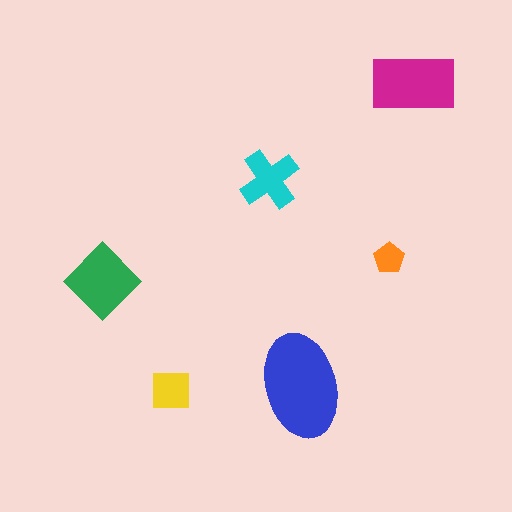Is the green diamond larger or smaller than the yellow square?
Larger.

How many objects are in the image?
There are 6 objects in the image.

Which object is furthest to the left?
The green diamond is leftmost.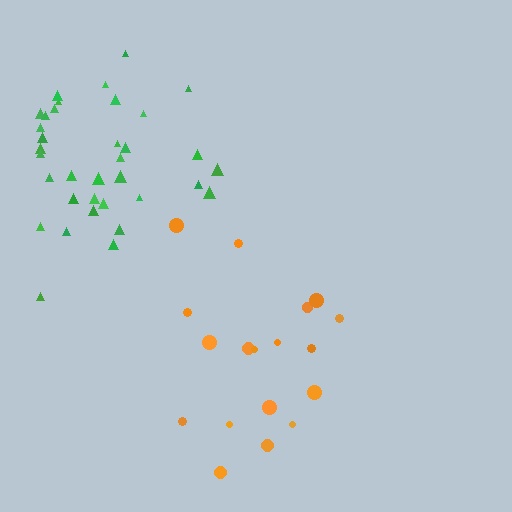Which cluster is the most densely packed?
Green.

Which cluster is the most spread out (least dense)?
Orange.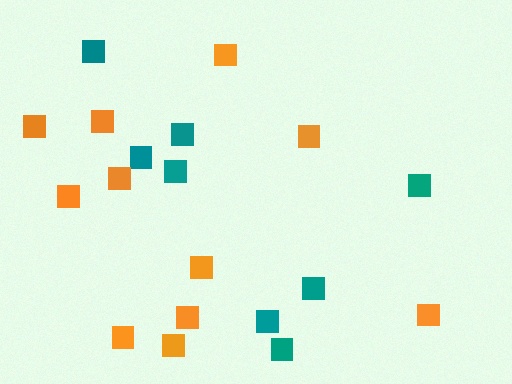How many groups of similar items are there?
There are 2 groups: one group of teal squares (8) and one group of orange squares (11).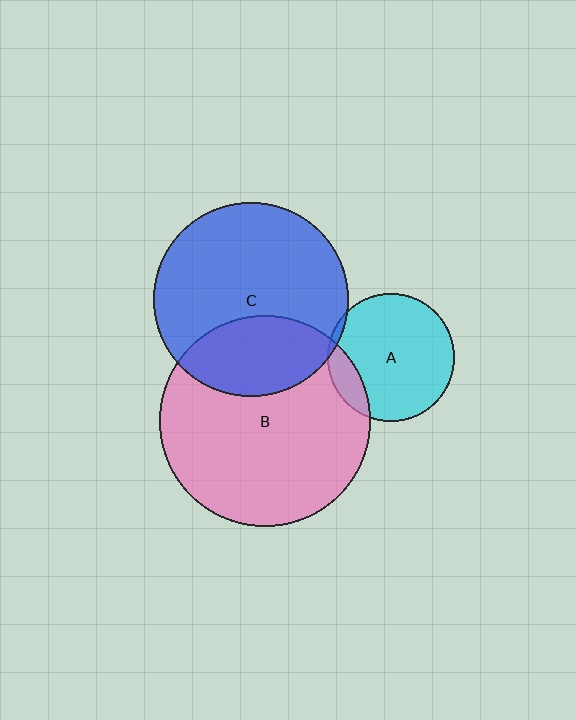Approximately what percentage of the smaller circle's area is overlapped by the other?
Approximately 15%.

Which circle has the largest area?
Circle B (pink).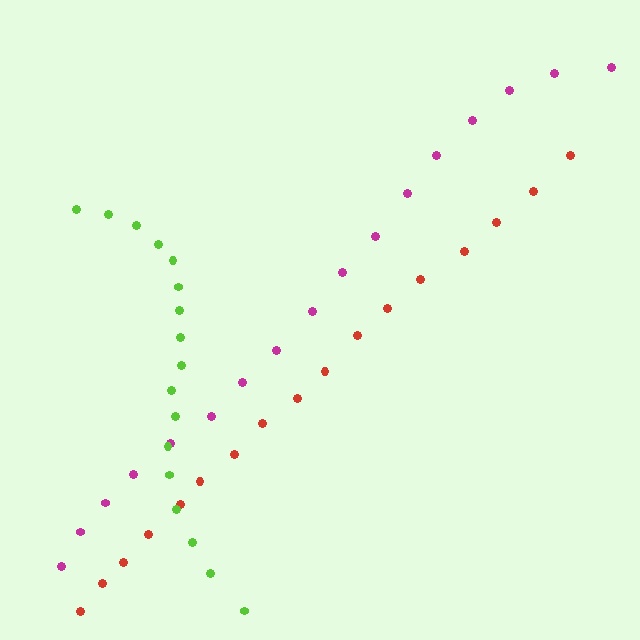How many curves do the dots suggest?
There are 3 distinct paths.